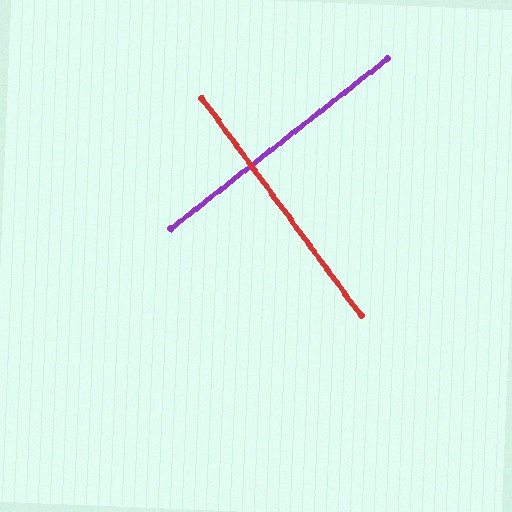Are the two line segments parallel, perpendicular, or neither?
Perpendicular — they meet at approximately 88°.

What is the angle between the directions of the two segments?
Approximately 88 degrees.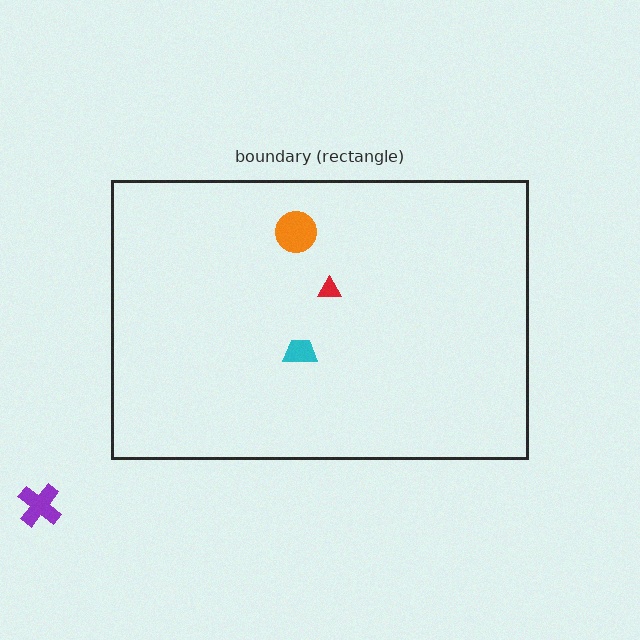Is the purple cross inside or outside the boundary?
Outside.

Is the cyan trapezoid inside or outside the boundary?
Inside.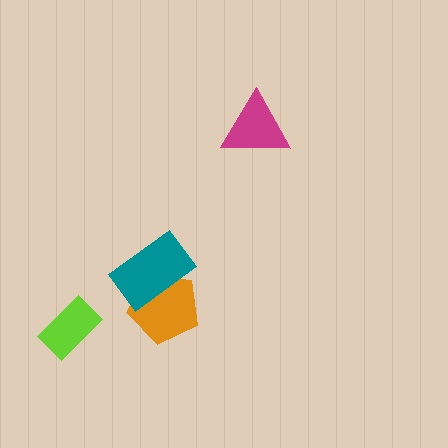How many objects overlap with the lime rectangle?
0 objects overlap with the lime rectangle.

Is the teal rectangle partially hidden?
No, no other shape covers it.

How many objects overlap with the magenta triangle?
0 objects overlap with the magenta triangle.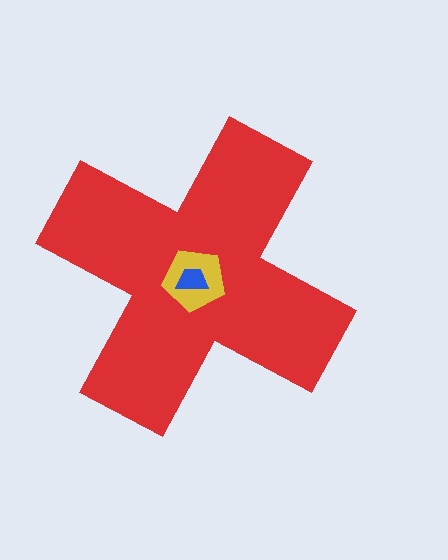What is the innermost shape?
The blue trapezoid.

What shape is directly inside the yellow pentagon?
The blue trapezoid.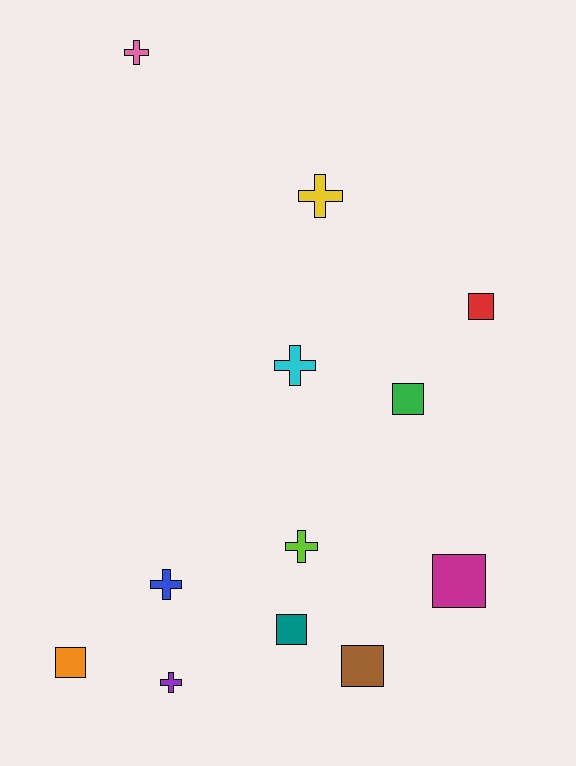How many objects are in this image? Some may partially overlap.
There are 12 objects.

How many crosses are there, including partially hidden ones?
There are 6 crosses.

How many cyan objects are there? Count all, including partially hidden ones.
There is 1 cyan object.